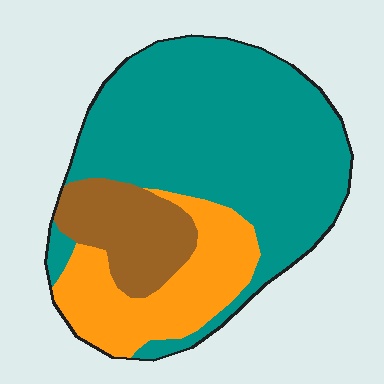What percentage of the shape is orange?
Orange takes up about one quarter (1/4) of the shape.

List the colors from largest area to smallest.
From largest to smallest: teal, orange, brown.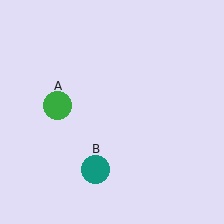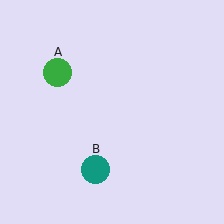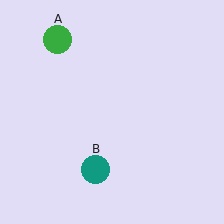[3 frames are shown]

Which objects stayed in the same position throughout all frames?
Teal circle (object B) remained stationary.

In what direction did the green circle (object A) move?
The green circle (object A) moved up.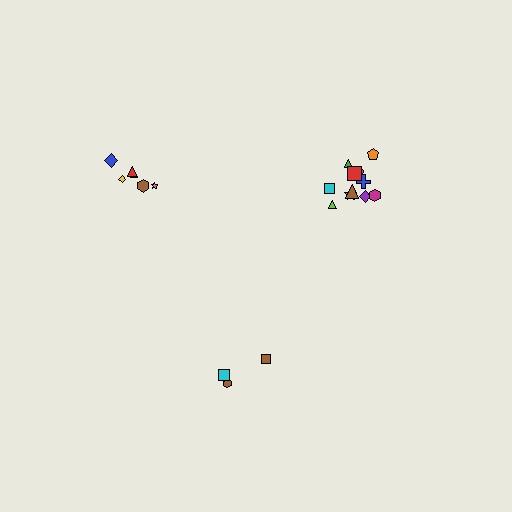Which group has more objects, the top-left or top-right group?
The top-right group.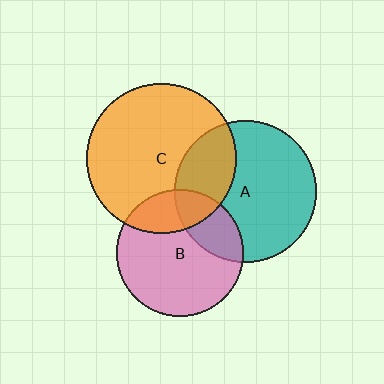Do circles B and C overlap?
Yes.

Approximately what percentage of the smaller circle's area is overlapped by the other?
Approximately 25%.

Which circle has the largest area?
Circle C (orange).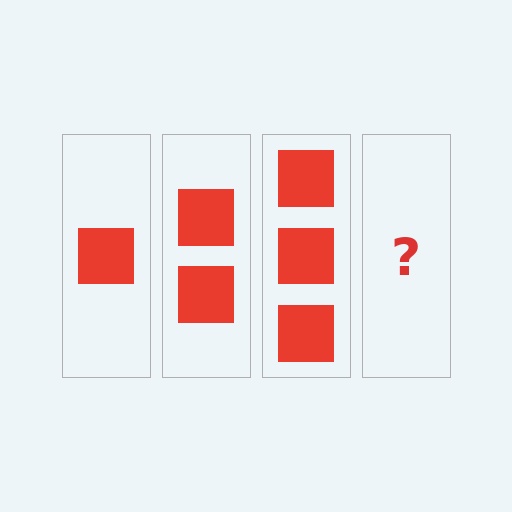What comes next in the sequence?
The next element should be 4 squares.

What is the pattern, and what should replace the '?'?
The pattern is that each step adds one more square. The '?' should be 4 squares.